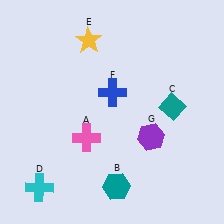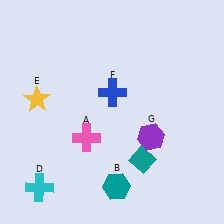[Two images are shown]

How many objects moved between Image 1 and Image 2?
2 objects moved between the two images.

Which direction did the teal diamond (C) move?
The teal diamond (C) moved down.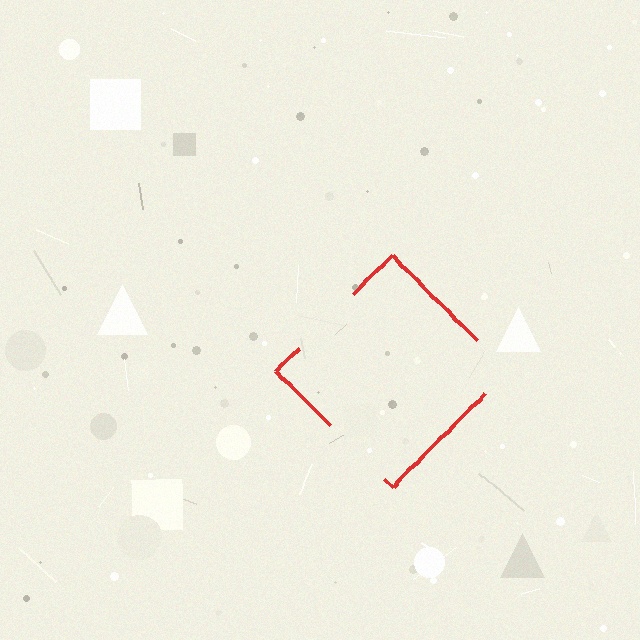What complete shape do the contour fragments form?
The contour fragments form a diamond.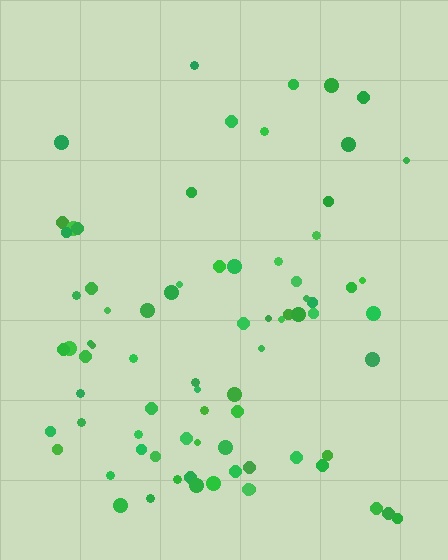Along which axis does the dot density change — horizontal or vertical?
Vertical.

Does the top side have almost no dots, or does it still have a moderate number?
Still a moderate number, just noticeably fewer than the bottom.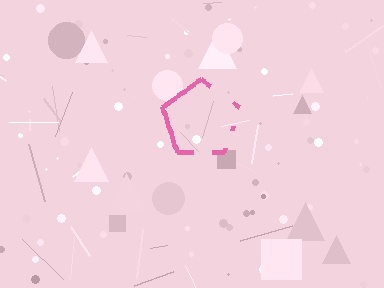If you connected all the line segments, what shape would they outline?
They would outline a pentagon.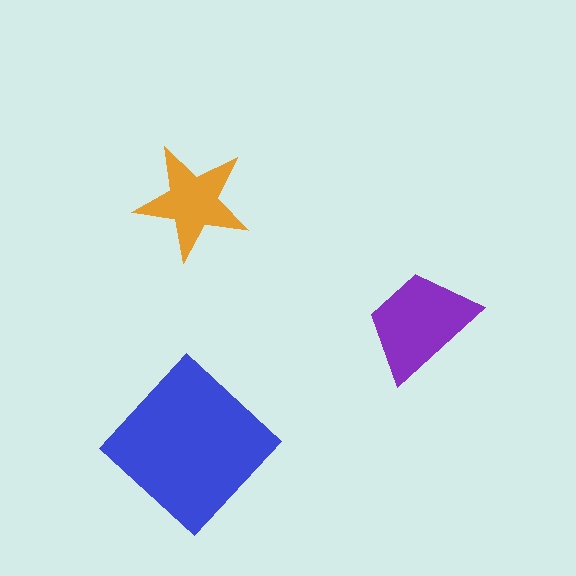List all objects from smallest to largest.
The orange star, the purple trapezoid, the blue diamond.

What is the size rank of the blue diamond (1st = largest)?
1st.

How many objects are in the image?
There are 3 objects in the image.